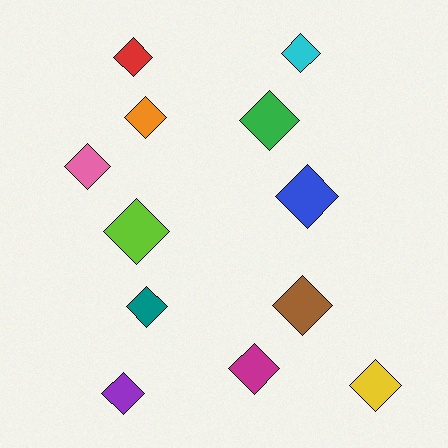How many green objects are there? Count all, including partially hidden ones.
There is 1 green object.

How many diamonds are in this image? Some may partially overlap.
There are 12 diamonds.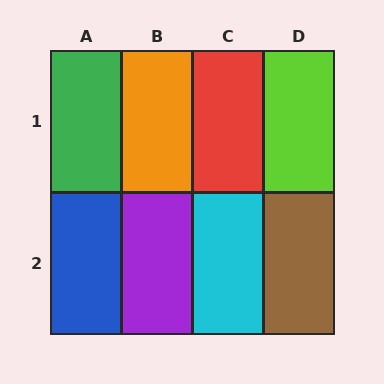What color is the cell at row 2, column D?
Brown.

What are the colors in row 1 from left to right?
Green, orange, red, lime.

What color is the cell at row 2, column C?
Cyan.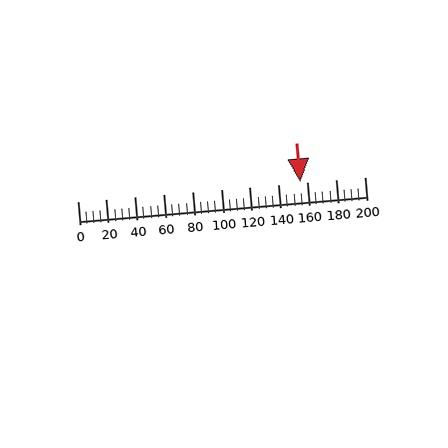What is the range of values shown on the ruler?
The ruler shows values from 0 to 200.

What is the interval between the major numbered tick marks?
The major tick marks are spaced 20 units apart.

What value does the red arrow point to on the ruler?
The red arrow points to approximately 155.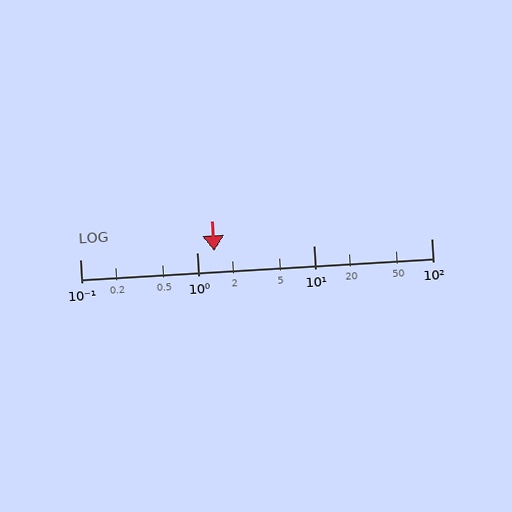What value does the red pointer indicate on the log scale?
The pointer indicates approximately 1.4.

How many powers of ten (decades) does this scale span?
The scale spans 3 decades, from 0.1 to 100.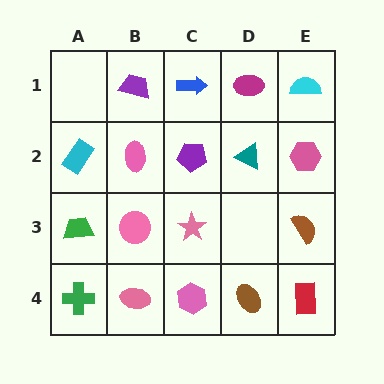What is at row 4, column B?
A pink ellipse.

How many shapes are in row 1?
4 shapes.